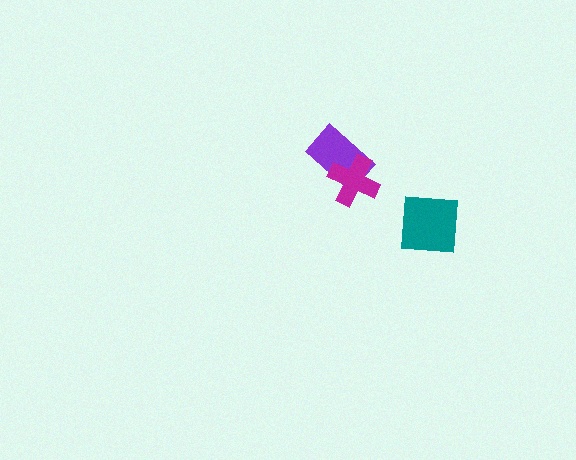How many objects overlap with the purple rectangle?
1 object overlaps with the purple rectangle.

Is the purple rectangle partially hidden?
Yes, it is partially covered by another shape.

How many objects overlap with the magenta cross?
1 object overlaps with the magenta cross.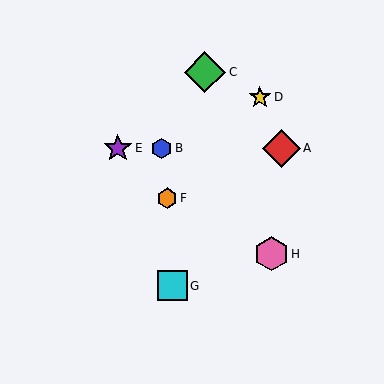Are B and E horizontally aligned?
Yes, both are at y≈148.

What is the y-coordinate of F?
Object F is at y≈198.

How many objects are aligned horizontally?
3 objects (A, B, E) are aligned horizontally.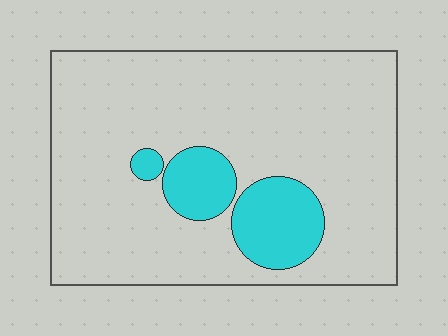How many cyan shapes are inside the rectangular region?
3.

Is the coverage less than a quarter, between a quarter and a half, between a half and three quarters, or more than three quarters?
Less than a quarter.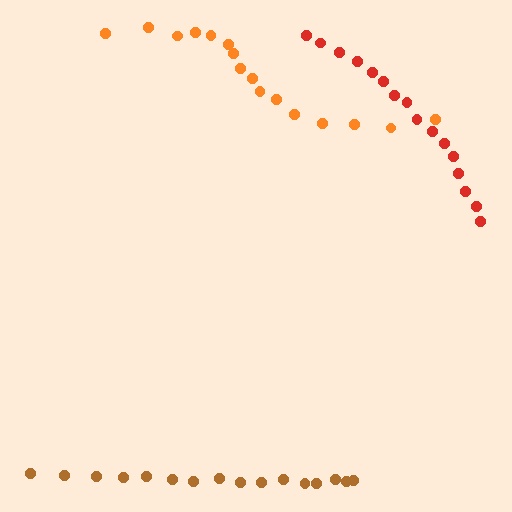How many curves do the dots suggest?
There are 3 distinct paths.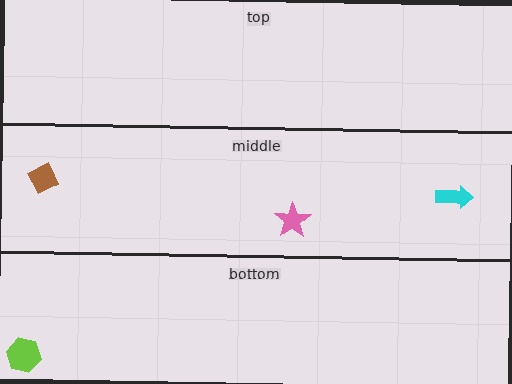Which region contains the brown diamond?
The middle region.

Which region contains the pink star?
The middle region.